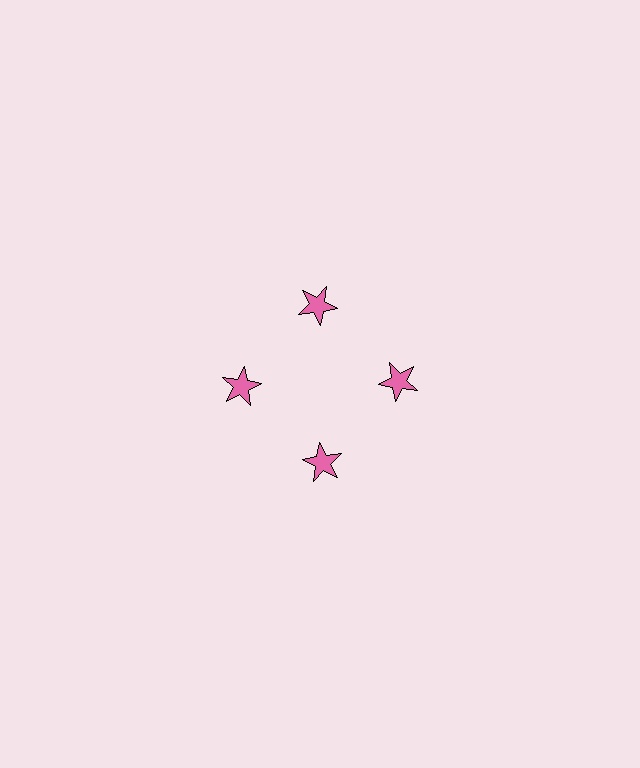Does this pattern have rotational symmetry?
Yes, this pattern has 4-fold rotational symmetry. It looks the same after rotating 90 degrees around the center.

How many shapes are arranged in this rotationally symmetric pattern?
There are 4 shapes, arranged in 4 groups of 1.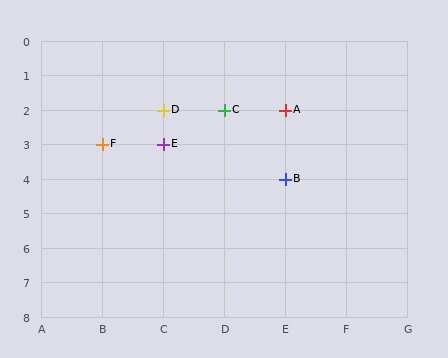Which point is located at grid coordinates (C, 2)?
Point D is at (C, 2).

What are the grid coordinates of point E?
Point E is at grid coordinates (C, 3).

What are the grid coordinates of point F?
Point F is at grid coordinates (B, 3).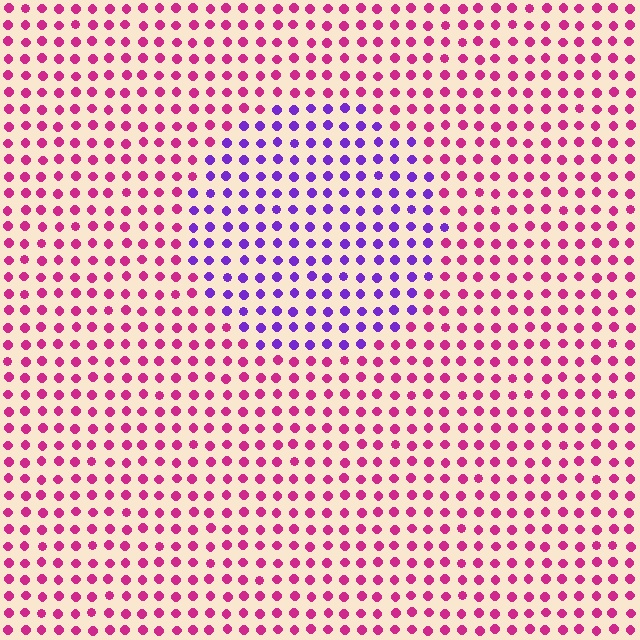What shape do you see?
I see a circle.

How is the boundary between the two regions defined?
The boundary is defined purely by a slight shift in hue (about 56 degrees). Spacing, size, and orientation are identical on both sides.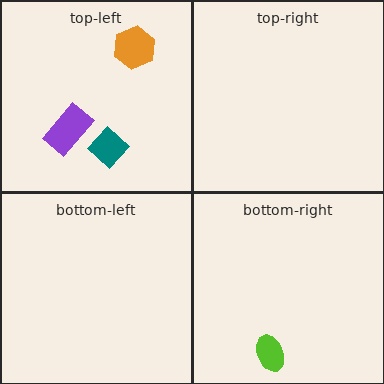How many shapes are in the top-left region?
3.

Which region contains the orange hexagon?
The top-left region.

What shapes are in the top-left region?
The teal diamond, the orange hexagon, the purple rectangle.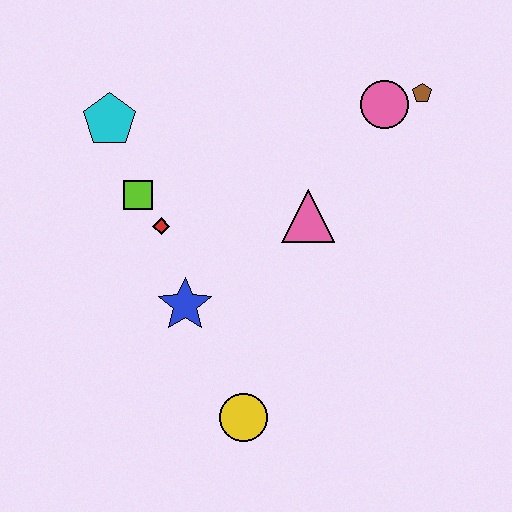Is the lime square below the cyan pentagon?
Yes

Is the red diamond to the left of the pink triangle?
Yes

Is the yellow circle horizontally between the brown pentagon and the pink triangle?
No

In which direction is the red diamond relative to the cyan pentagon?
The red diamond is below the cyan pentagon.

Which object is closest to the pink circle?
The brown pentagon is closest to the pink circle.